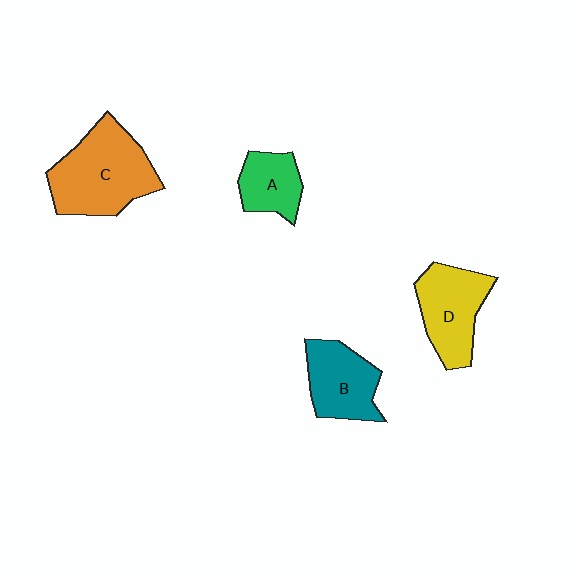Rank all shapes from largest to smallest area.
From largest to smallest: C (orange), D (yellow), B (teal), A (green).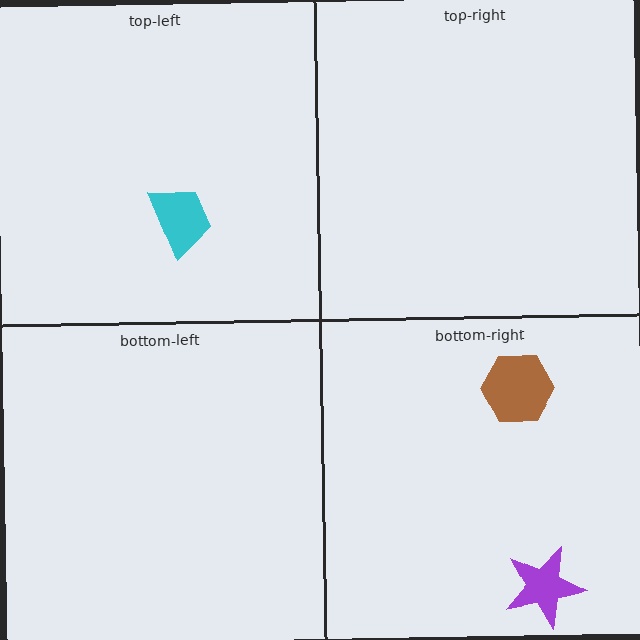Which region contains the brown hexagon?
The bottom-right region.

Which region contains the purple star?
The bottom-right region.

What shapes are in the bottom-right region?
The purple star, the brown hexagon.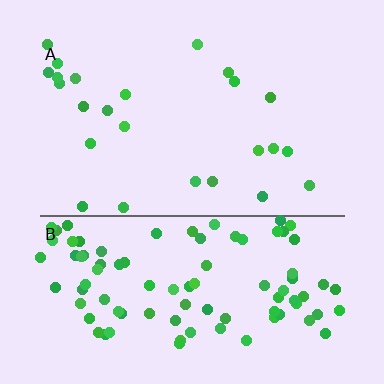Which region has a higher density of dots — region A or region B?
B (the bottom).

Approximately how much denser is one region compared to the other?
Approximately 3.9× — region B over region A.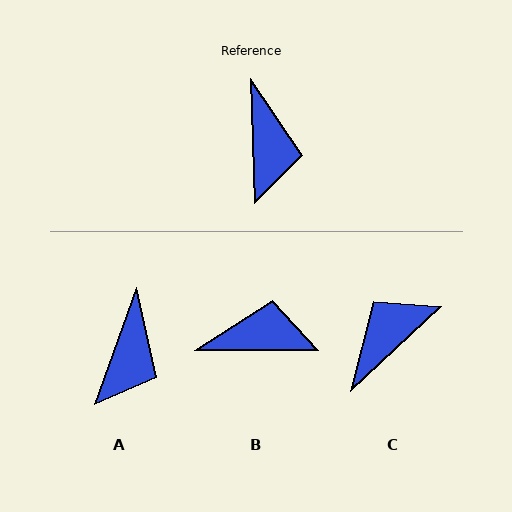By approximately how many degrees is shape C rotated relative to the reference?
Approximately 132 degrees counter-clockwise.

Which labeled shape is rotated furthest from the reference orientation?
C, about 132 degrees away.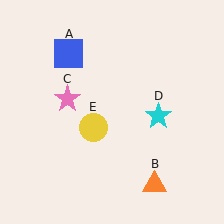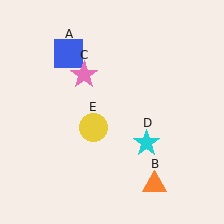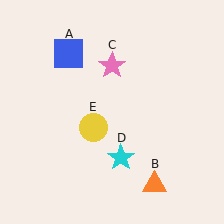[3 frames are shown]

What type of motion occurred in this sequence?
The pink star (object C), cyan star (object D) rotated clockwise around the center of the scene.